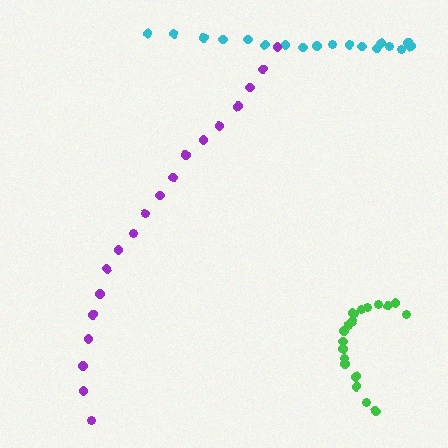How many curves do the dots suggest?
There are 3 distinct paths.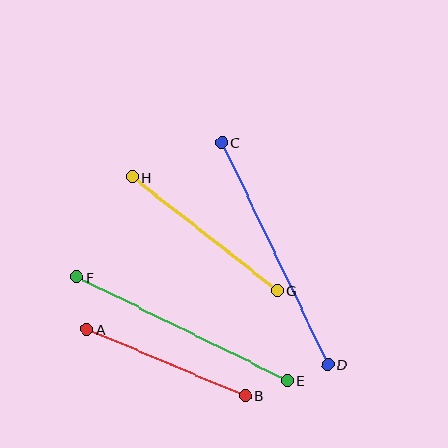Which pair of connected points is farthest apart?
Points C and D are farthest apart.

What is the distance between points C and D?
The distance is approximately 246 pixels.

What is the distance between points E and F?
The distance is approximately 235 pixels.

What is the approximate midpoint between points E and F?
The midpoint is at approximately (182, 329) pixels.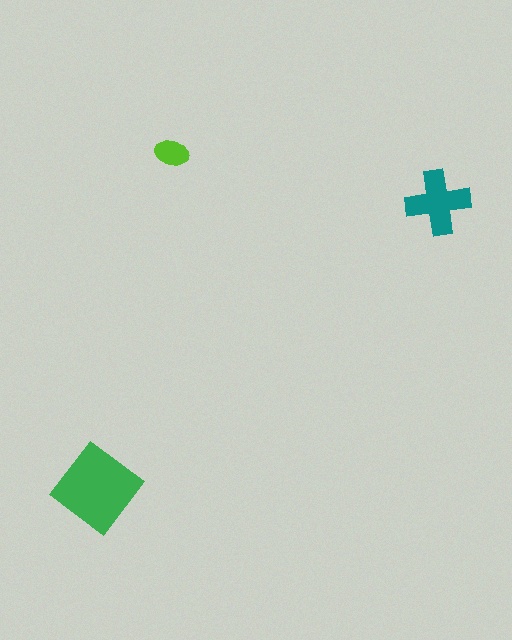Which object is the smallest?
The lime ellipse.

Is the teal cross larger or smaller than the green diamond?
Smaller.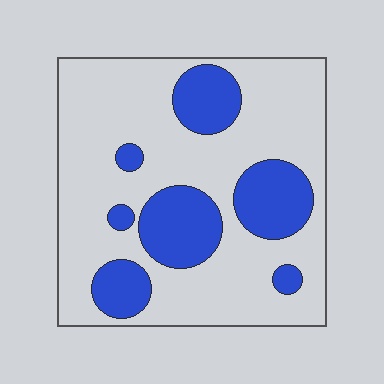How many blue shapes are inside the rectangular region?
7.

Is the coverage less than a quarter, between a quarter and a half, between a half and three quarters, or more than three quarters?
Between a quarter and a half.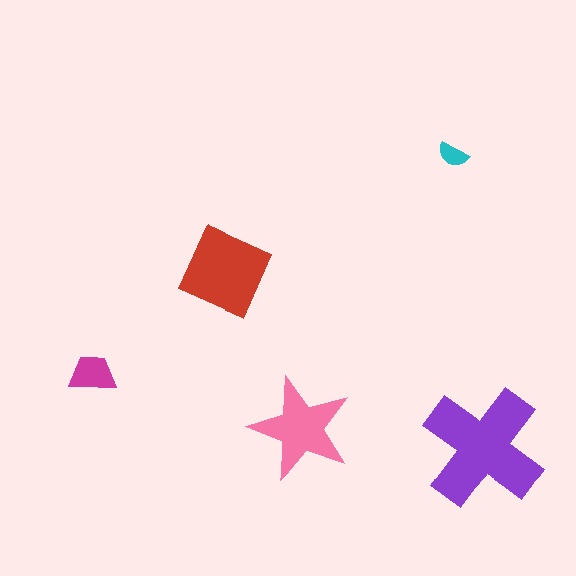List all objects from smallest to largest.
The cyan semicircle, the magenta trapezoid, the pink star, the red square, the purple cross.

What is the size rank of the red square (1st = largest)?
2nd.